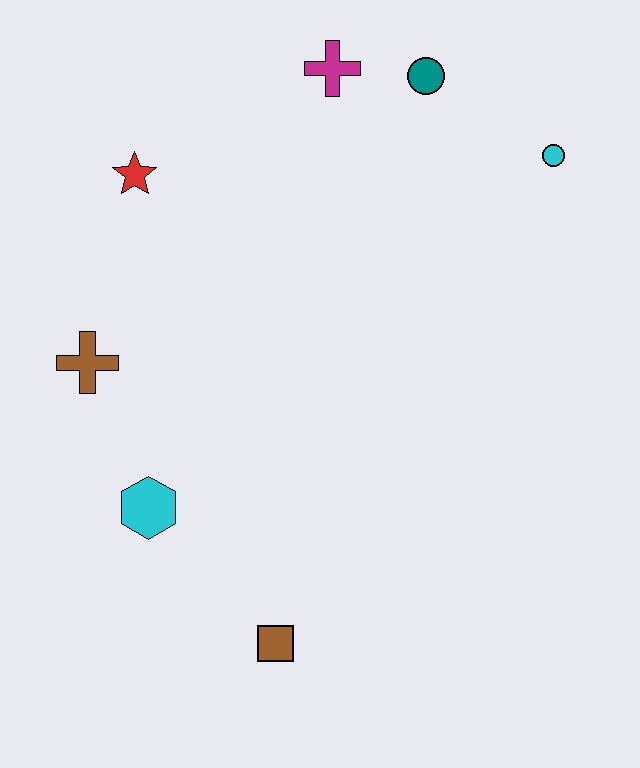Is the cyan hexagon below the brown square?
No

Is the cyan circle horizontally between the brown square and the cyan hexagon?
No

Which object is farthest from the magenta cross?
The brown square is farthest from the magenta cross.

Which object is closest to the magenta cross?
The teal circle is closest to the magenta cross.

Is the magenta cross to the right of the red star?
Yes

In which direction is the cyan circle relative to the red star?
The cyan circle is to the right of the red star.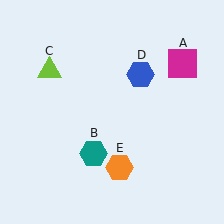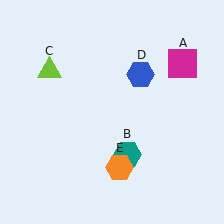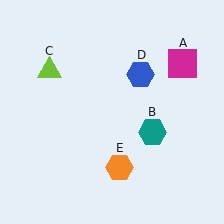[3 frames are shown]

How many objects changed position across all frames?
1 object changed position: teal hexagon (object B).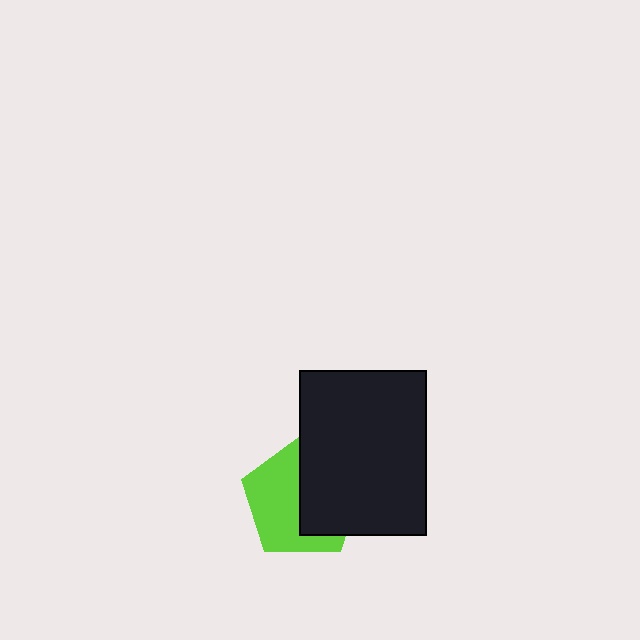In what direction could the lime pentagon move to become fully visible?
The lime pentagon could move left. That would shift it out from behind the black rectangle entirely.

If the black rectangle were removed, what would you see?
You would see the complete lime pentagon.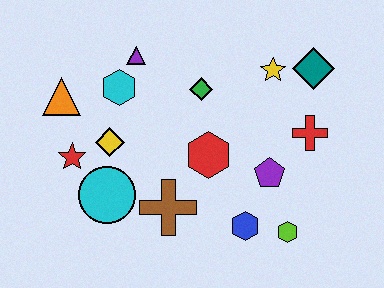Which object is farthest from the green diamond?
The lime hexagon is farthest from the green diamond.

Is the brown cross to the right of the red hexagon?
No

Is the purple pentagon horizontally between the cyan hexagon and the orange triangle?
No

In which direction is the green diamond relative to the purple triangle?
The green diamond is to the right of the purple triangle.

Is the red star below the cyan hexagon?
Yes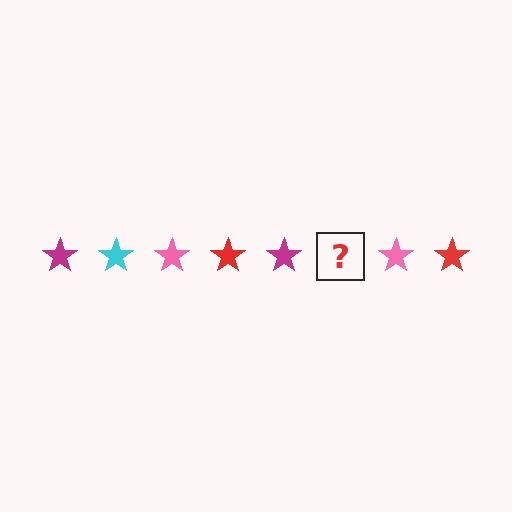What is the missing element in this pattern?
The missing element is a cyan star.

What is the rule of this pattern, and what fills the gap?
The rule is that the pattern cycles through magenta, cyan, pink, red stars. The gap should be filled with a cyan star.